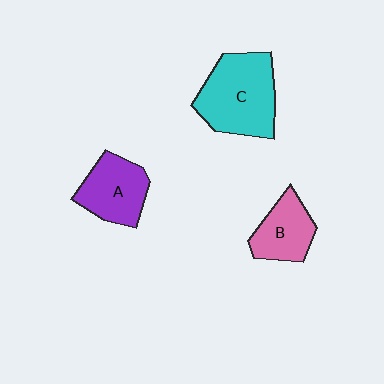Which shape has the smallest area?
Shape B (pink).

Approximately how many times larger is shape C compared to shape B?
Approximately 1.7 times.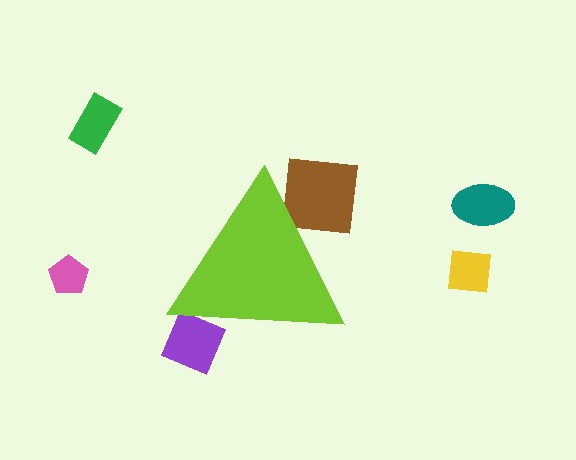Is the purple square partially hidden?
Yes, the purple square is partially hidden behind the lime triangle.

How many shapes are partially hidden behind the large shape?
2 shapes are partially hidden.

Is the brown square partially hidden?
Yes, the brown square is partially hidden behind the lime triangle.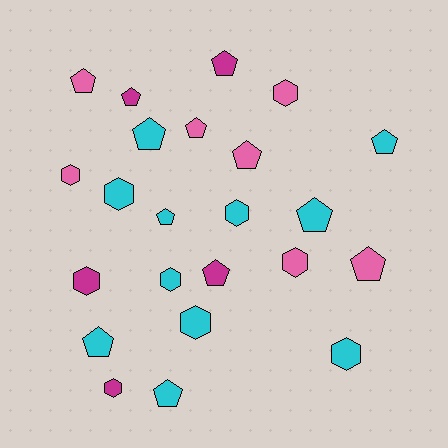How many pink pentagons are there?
There are 4 pink pentagons.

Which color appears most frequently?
Cyan, with 11 objects.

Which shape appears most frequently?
Pentagon, with 13 objects.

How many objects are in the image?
There are 23 objects.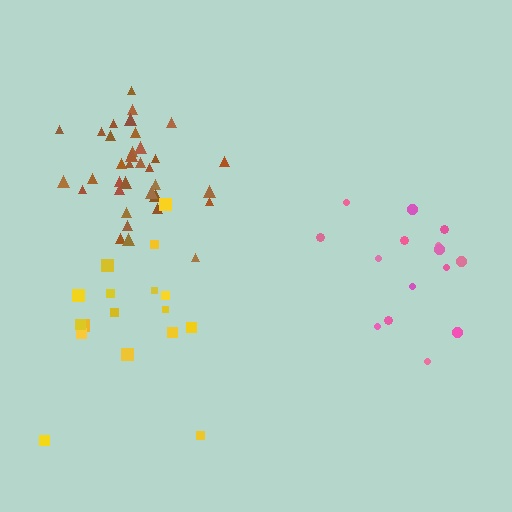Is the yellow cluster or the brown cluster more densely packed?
Brown.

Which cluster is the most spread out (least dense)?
Pink.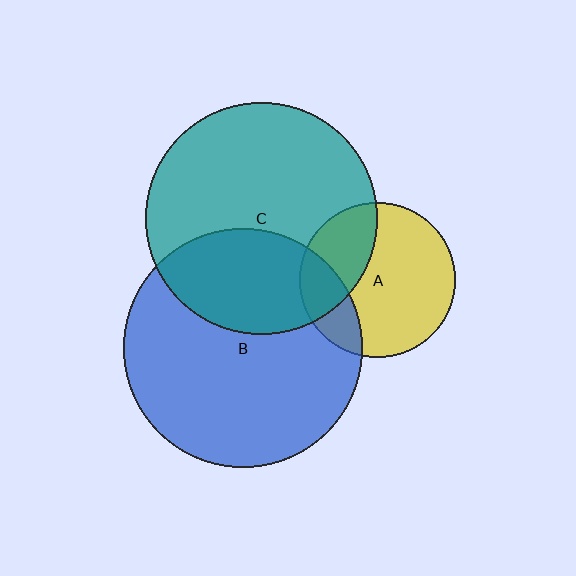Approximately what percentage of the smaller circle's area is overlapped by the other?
Approximately 35%.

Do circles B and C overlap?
Yes.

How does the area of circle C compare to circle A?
Approximately 2.2 times.